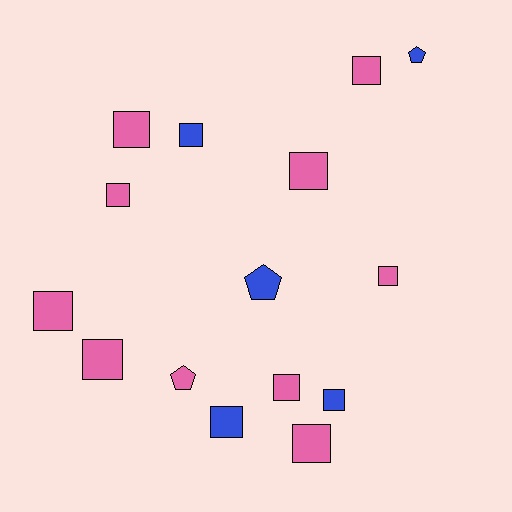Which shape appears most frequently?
Square, with 12 objects.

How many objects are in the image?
There are 15 objects.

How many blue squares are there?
There are 3 blue squares.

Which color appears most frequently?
Pink, with 10 objects.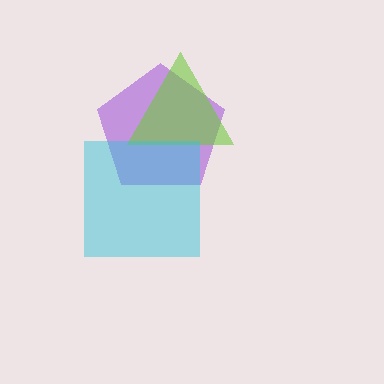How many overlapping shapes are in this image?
There are 3 overlapping shapes in the image.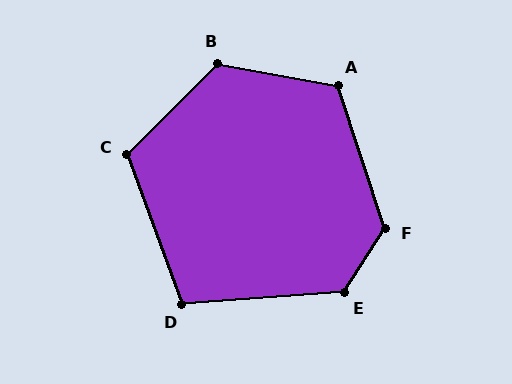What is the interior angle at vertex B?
Approximately 124 degrees (obtuse).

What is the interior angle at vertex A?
Approximately 119 degrees (obtuse).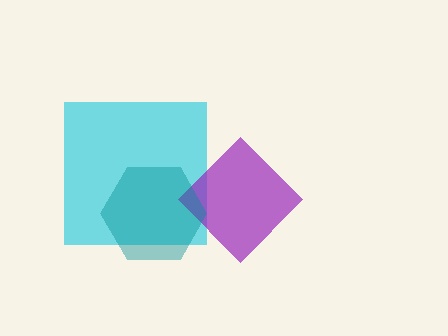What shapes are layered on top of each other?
The layered shapes are: a cyan square, a purple diamond, a teal hexagon.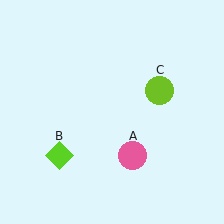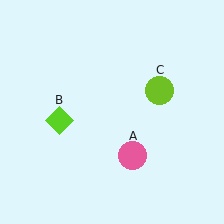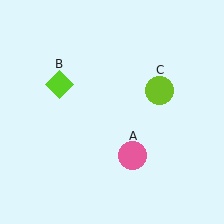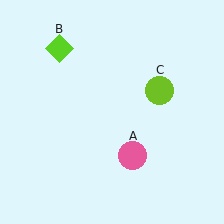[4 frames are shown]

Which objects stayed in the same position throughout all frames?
Pink circle (object A) and lime circle (object C) remained stationary.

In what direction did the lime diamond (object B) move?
The lime diamond (object B) moved up.